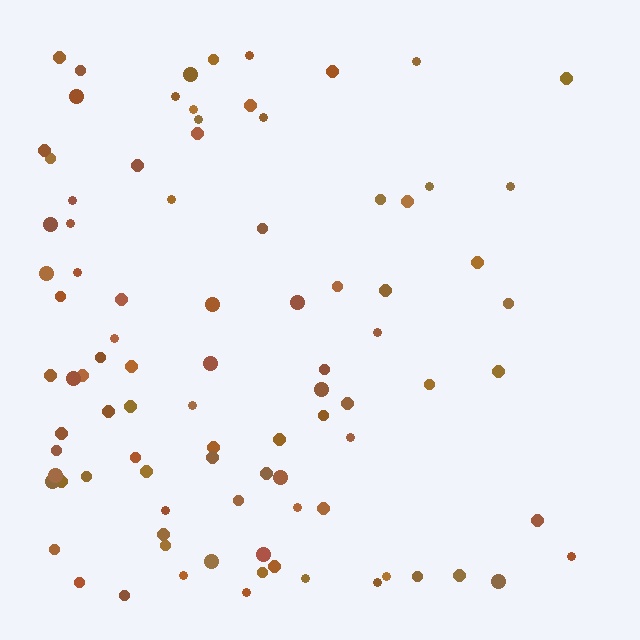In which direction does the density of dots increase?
From right to left, with the left side densest.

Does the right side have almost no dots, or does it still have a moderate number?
Still a moderate number, just noticeably fewer than the left.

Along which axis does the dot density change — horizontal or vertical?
Horizontal.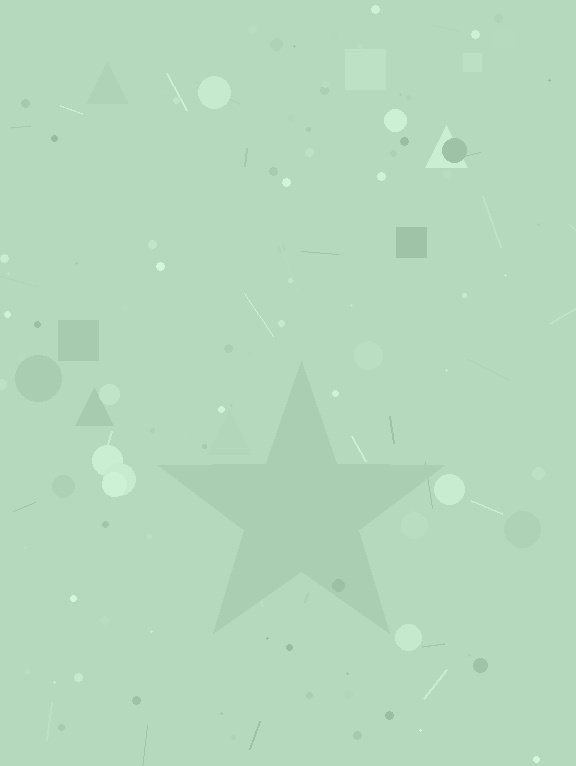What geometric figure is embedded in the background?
A star is embedded in the background.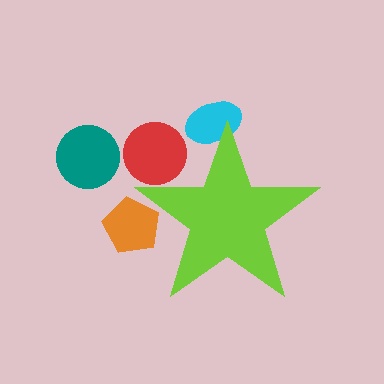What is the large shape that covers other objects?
A lime star.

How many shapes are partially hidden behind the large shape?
3 shapes are partially hidden.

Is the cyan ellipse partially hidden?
Yes, the cyan ellipse is partially hidden behind the lime star.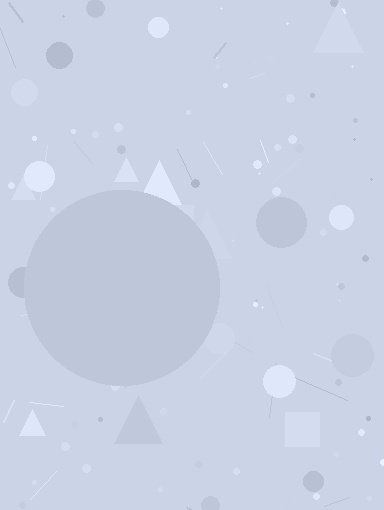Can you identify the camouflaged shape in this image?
The camouflaged shape is a circle.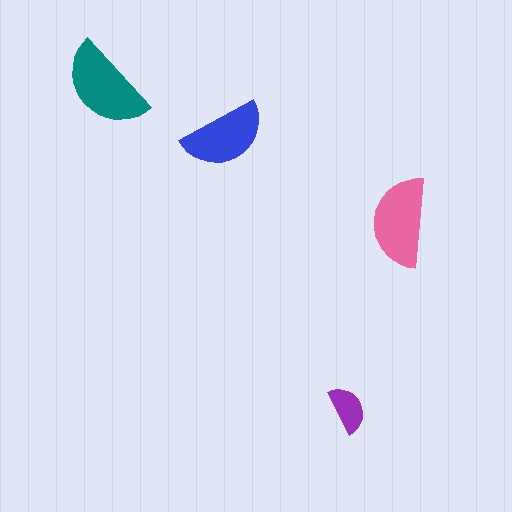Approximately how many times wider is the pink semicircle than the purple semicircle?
About 2 times wider.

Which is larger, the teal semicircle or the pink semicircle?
The teal one.